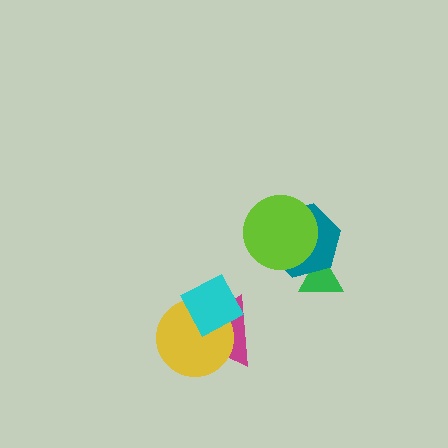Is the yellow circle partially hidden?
Yes, it is partially covered by another shape.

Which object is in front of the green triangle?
The teal hexagon is in front of the green triangle.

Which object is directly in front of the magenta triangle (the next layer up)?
The yellow circle is directly in front of the magenta triangle.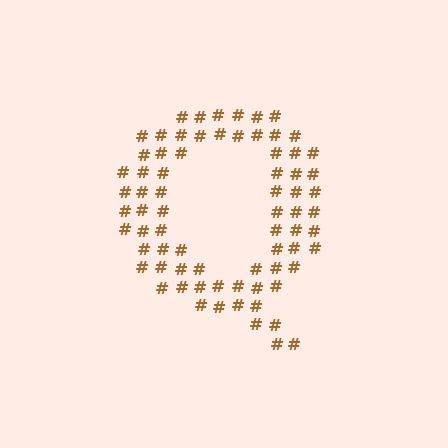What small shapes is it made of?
It is made of small hash symbols.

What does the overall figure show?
The overall figure shows the letter Q.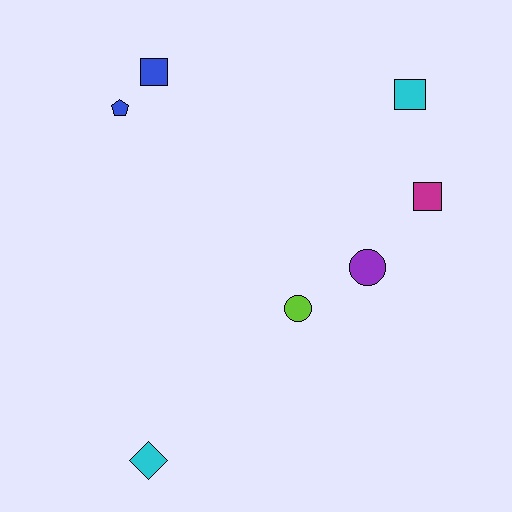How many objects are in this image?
There are 7 objects.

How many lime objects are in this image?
There is 1 lime object.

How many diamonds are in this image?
There is 1 diamond.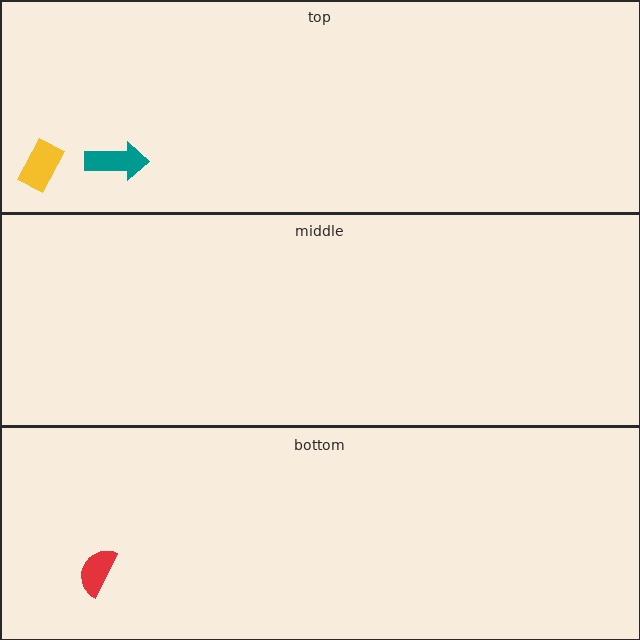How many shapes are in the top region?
2.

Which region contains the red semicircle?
The bottom region.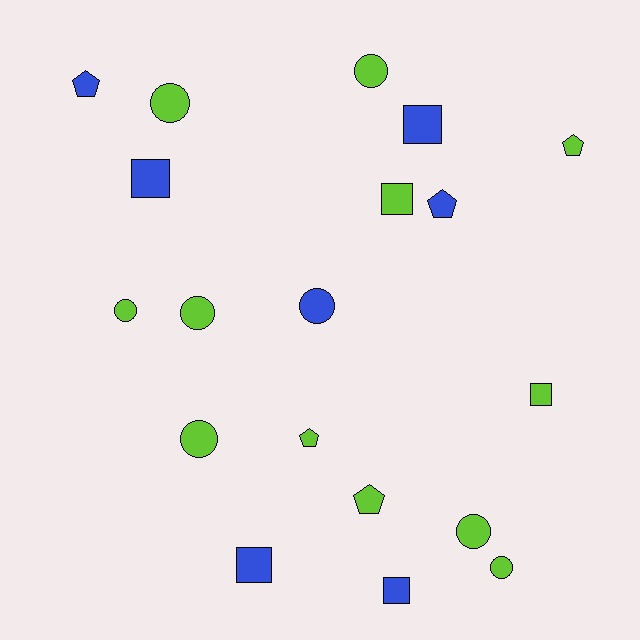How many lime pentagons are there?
There are 3 lime pentagons.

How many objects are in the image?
There are 19 objects.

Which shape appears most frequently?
Circle, with 8 objects.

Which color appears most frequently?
Lime, with 12 objects.